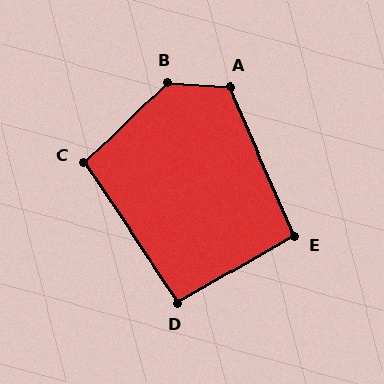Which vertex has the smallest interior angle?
D, at approximately 94 degrees.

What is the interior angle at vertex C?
Approximately 100 degrees (obtuse).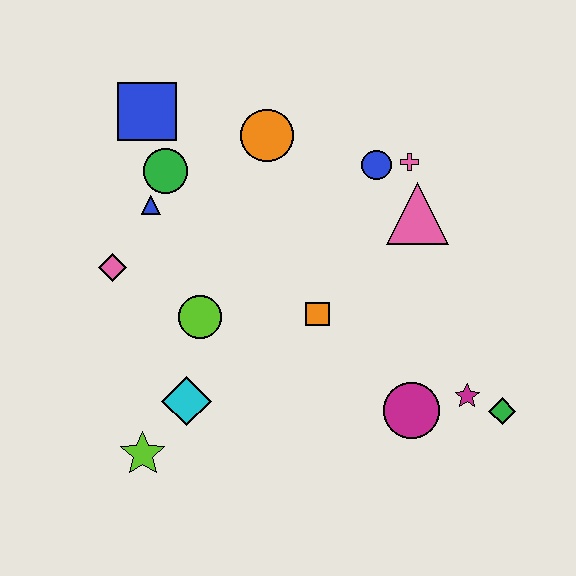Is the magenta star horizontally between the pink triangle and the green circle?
No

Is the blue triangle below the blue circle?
Yes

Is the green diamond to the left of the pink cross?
No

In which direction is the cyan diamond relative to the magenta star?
The cyan diamond is to the left of the magenta star.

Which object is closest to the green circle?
The blue triangle is closest to the green circle.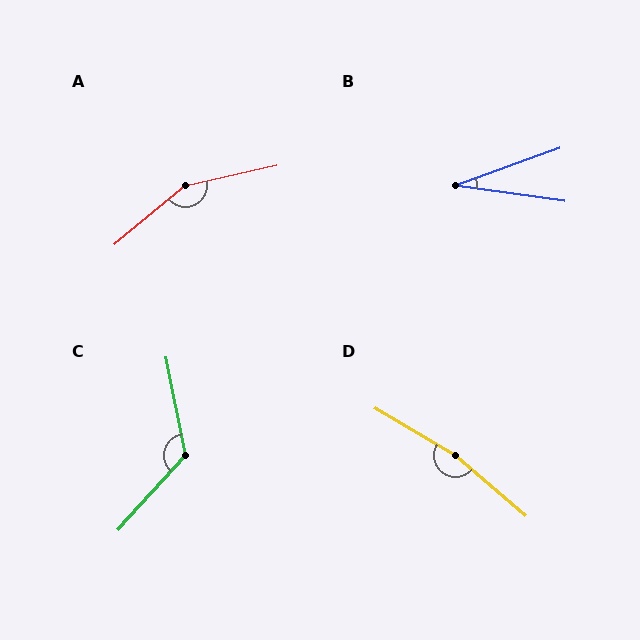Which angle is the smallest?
B, at approximately 28 degrees.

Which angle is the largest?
D, at approximately 170 degrees.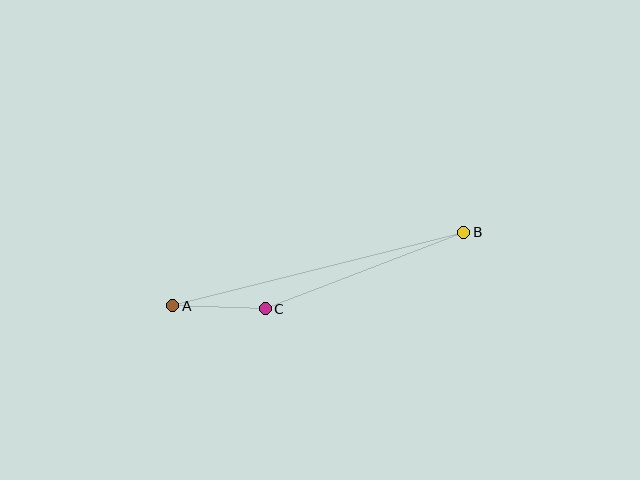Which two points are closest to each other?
Points A and C are closest to each other.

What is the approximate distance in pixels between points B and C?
The distance between B and C is approximately 213 pixels.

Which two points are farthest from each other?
Points A and B are farthest from each other.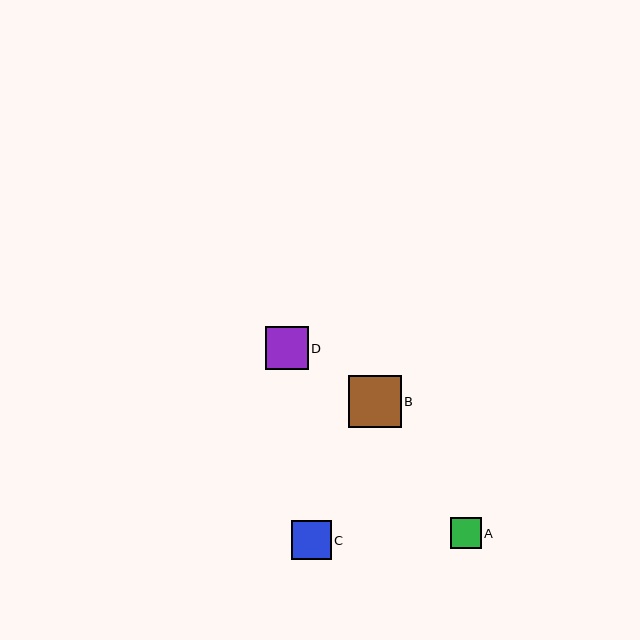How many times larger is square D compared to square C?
Square D is approximately 1.1 times the size of square C.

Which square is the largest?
Square B is the largest with a size of approximately 52 pixels.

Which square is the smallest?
Square A is the smallest with a size of approximately 31 pixels.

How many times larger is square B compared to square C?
Square B is approximately 1.3 times the size of square C.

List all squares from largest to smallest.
From largest to smallest: B, D, C, A.